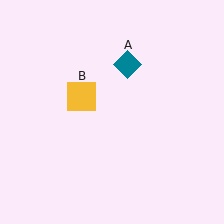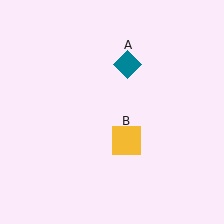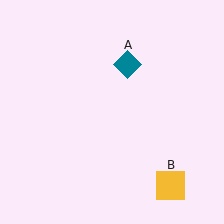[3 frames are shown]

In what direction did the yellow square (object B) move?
The yellow square (object B) moved down and to the right.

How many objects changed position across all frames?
1 object changed position: yellow square (object B).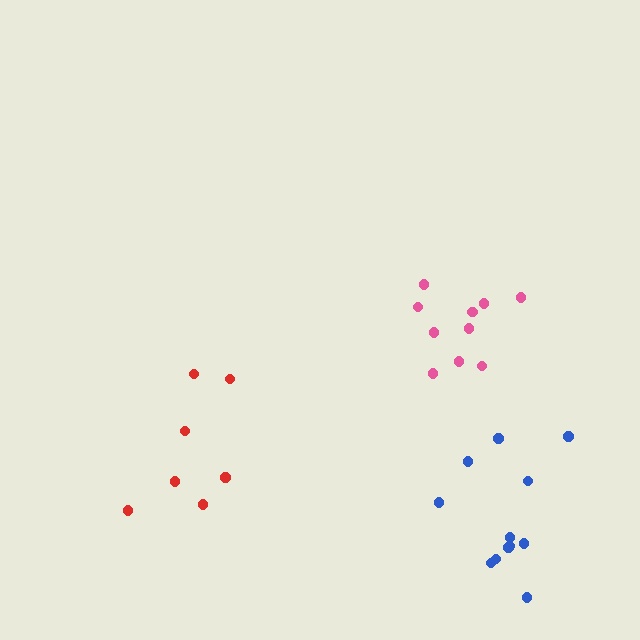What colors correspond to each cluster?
The clusters are colored: red, pink, blue.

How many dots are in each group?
Group 1: 7 dots, Group 2: 10 dots, Group 3: 12 dots (29 total).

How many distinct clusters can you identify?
There are 3 distinct clusters.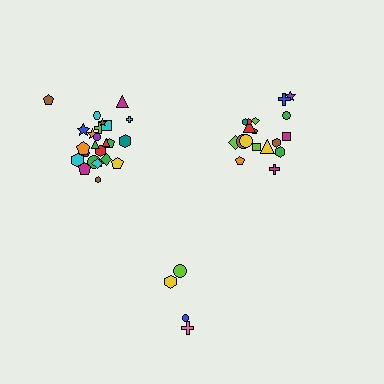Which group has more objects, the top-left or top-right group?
The top-left group.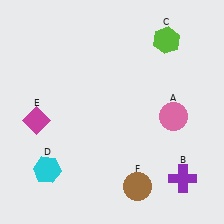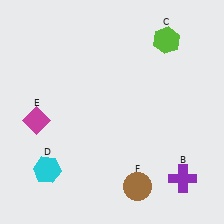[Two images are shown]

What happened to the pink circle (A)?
The pink circle (A) was removed in Image 2. It was in the bottom-right area of Image 1.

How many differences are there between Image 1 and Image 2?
There is 1 difference between the two images.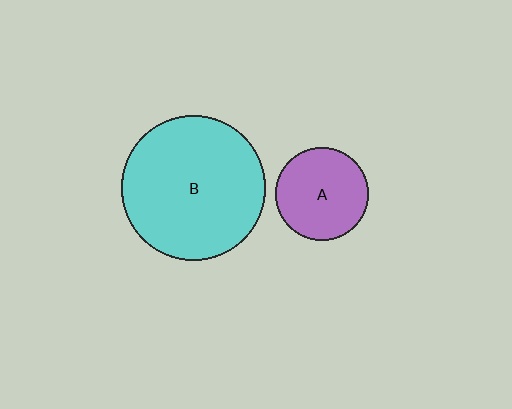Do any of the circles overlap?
No, none of the circles overlap.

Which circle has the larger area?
Circle B (cyan).